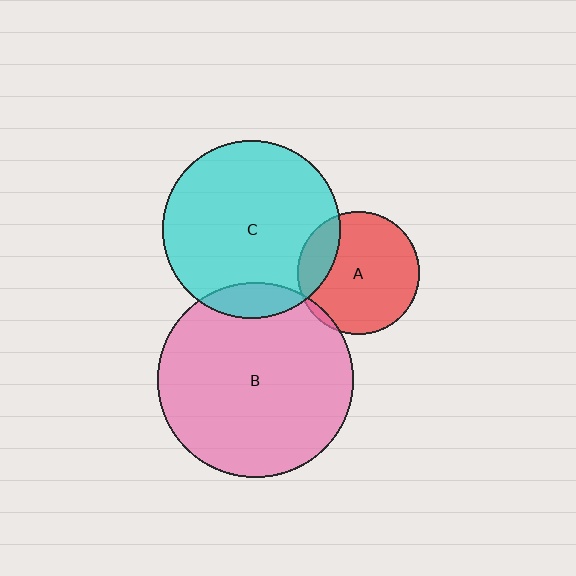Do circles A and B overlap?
Yes.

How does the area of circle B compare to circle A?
Approximately 2.5 times.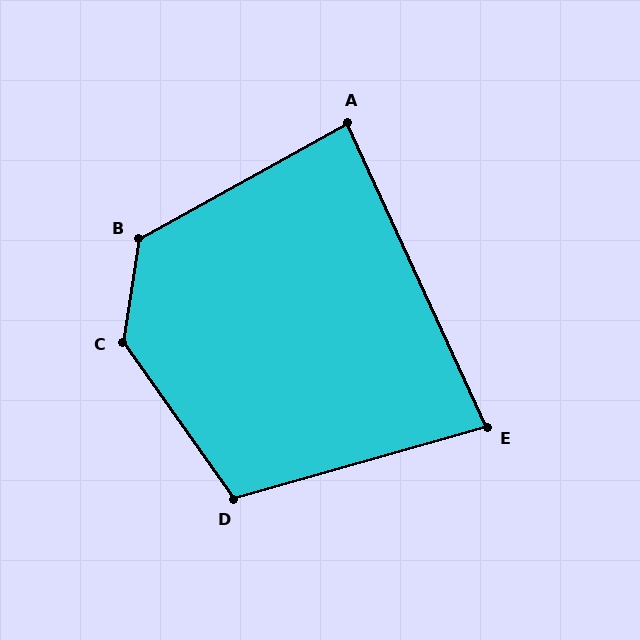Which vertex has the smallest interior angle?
E, at approximately 81 degrees.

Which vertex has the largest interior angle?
C, at approximately 136 degrees.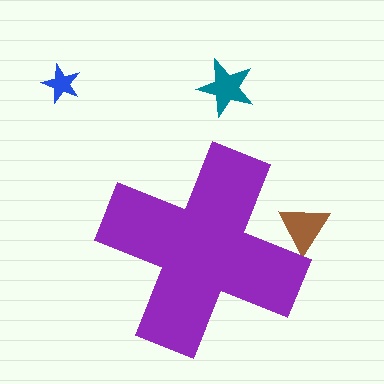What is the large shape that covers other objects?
A purple cross.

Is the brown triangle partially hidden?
Yes, the brown triangle is partially hidden behind the purple cross.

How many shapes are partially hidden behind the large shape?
1 shape is partially hidden.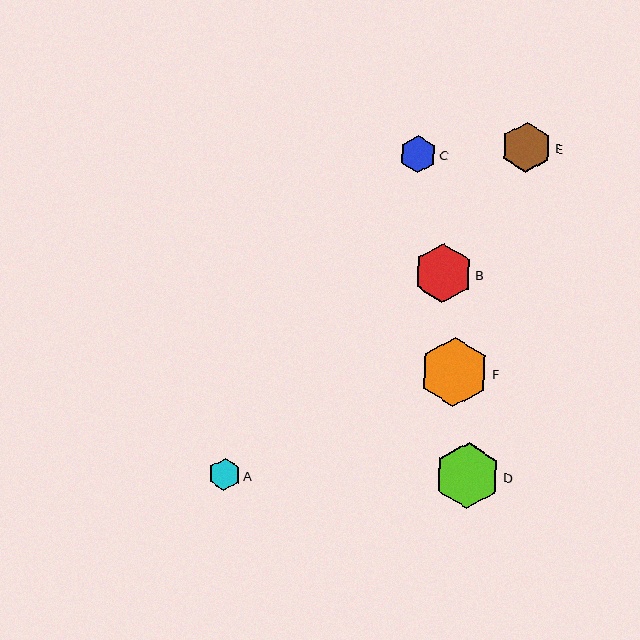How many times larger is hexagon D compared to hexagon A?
Hexagon D is approximately 2.0 times the size of hexagon A.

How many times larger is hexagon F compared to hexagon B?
Hexagon F is approximately 1.2 times the size of hexagon B.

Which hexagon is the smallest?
Hexagon A is the smallest with a size of approximately 32 pixels.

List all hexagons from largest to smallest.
From largest to smallest: F, D, B, E, C, A.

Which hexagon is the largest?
Hexagon F is the largest with a size of approximately 69 pixels.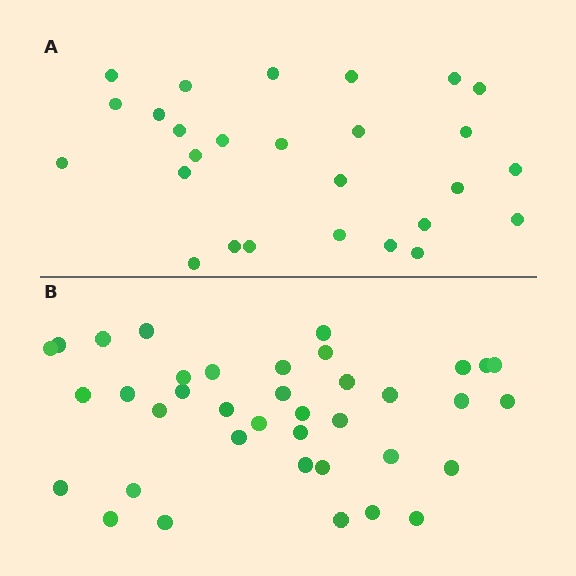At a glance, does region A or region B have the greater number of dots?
Region B (the bottom region) has more dots.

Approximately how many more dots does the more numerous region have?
Region B has roughly 12 or so more dots than region A.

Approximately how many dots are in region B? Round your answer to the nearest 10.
About 40 dots. (The exact count is 38, which rounds to 40.)